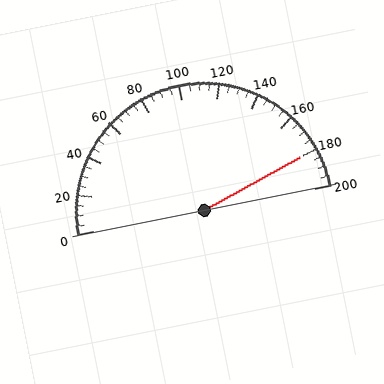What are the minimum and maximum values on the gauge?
The gauge ranges from 0 to 200.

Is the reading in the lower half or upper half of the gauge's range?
The reading is in the upper half of the range (0 to 200).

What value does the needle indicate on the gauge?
The needle indicates approximately 180.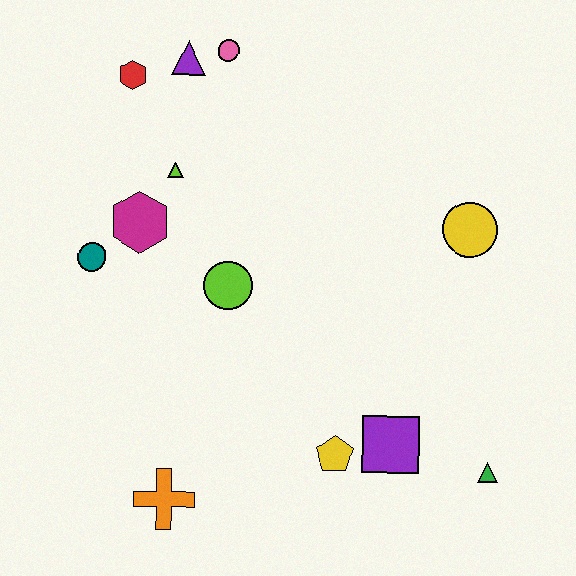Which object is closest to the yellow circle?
The purple square is closest to the yellow circle.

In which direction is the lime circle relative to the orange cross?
The lime circle is above the orange cross.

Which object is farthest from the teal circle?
The green triangle is farthest from the teal circle.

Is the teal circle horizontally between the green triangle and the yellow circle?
No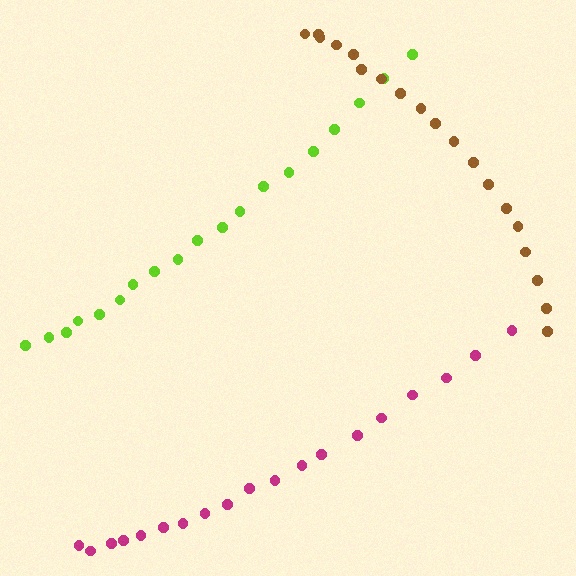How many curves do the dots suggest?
There are 3 distinct paths.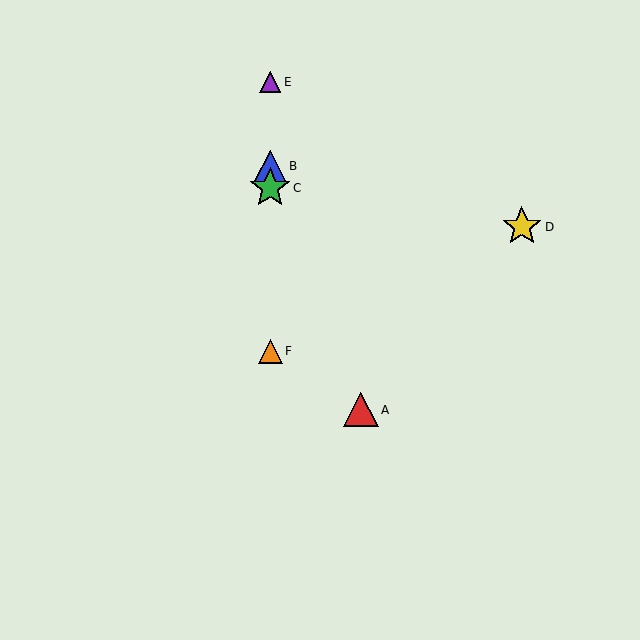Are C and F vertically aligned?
Yes, both are at x≈270.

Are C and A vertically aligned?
No, C is at x≈270 and A is at x≈361.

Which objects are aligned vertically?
Objects B, C, E, F are aligned vertically.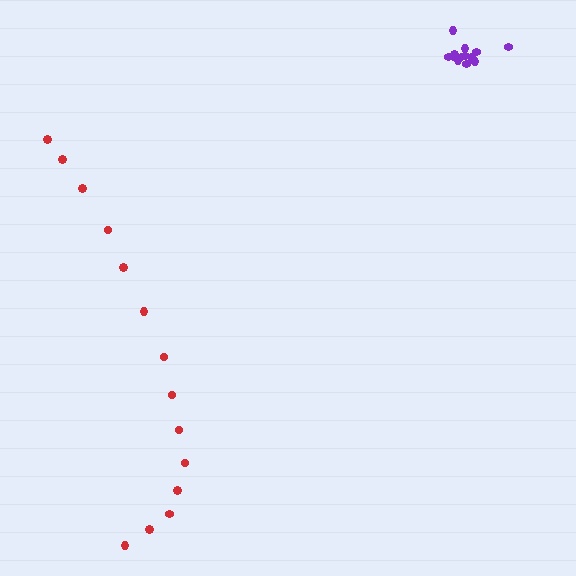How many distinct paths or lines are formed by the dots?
There are 2 distinct paths.